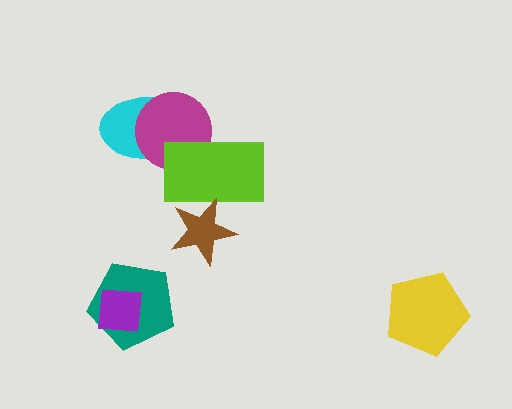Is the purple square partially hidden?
No, no other shape covers it.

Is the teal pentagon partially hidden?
Yes, it is partially covered by another shape.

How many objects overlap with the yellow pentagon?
0 objects overlap with the yellow pentagon.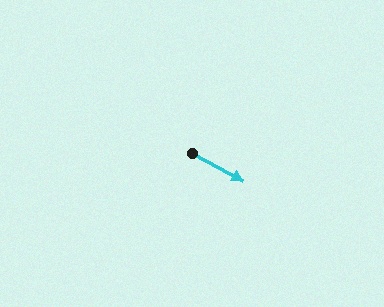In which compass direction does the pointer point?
Southeast.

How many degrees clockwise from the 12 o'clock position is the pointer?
Approximately 118 degrees.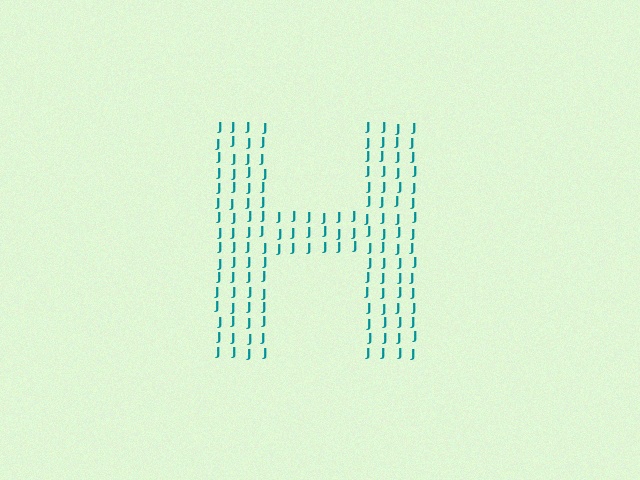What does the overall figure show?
The overall figure shows the letter H.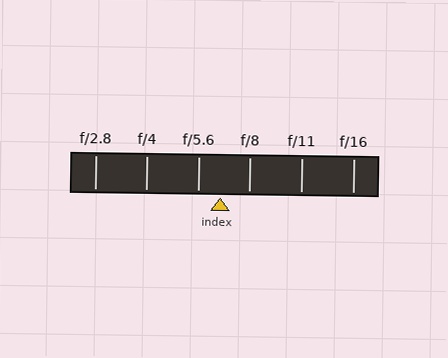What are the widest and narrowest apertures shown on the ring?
The widest aperture shown is f/2.8 and the narrowest is f/16.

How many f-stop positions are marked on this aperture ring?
There are 6 f-stop positions marked.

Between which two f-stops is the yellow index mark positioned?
The index mark is between f/5.6 and f/8.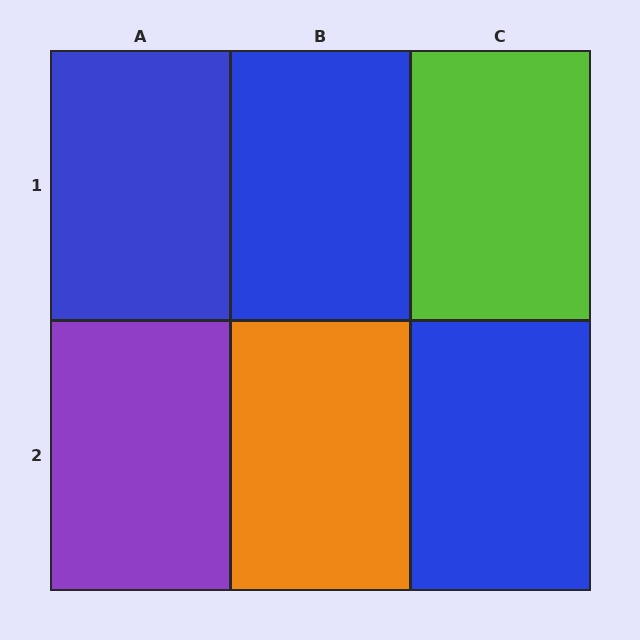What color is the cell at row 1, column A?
Blue.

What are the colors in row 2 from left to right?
Purple, orange, blue.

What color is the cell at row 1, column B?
Blue.